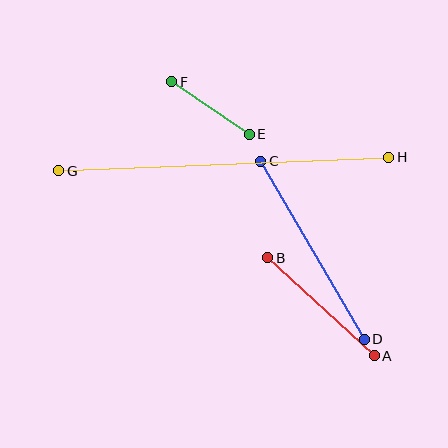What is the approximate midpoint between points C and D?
The midpoint is at approximately (313, 250) pixels.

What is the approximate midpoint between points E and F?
The midpoint is at approximately (210, 108) pixels.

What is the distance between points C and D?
The distance is approximately 206 pixels.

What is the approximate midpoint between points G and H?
The midpoint is at approximately (224, 164) pixels.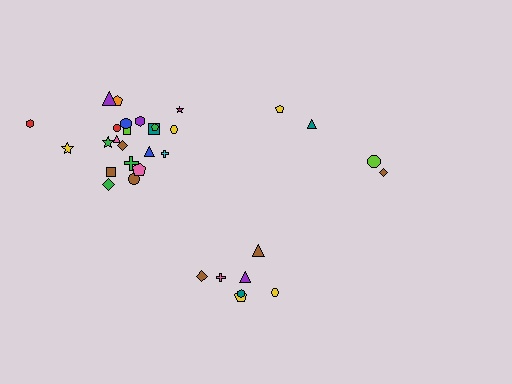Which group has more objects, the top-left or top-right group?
The top-left group.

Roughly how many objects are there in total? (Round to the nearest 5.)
Roughly 35 objects in total.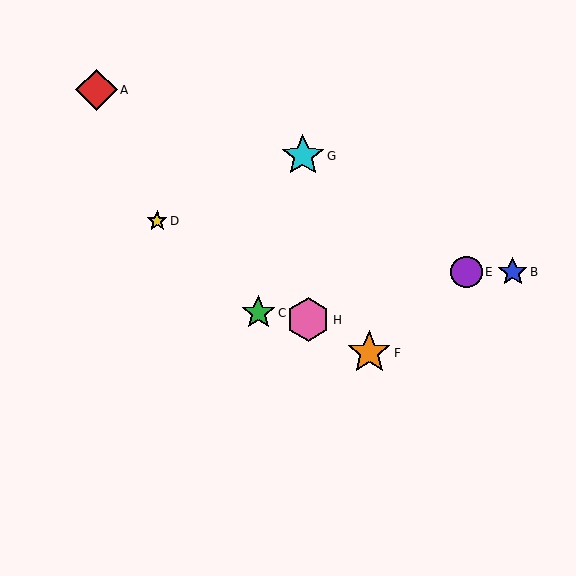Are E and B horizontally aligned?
Yes, both are at y≈272.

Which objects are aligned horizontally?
Objects B, E are aligned horizontally.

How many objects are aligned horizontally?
2 objects (B, E) are aligned horizontally.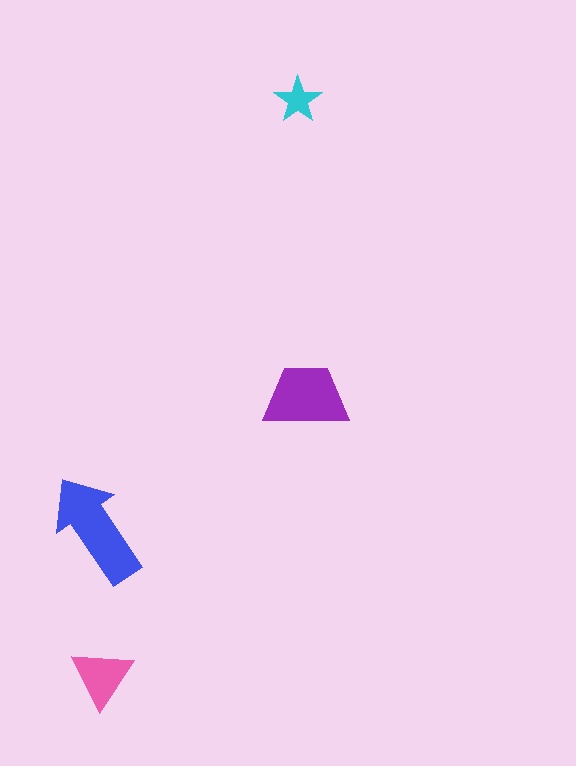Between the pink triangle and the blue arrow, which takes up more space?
The blue arrow.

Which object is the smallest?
The cyan star.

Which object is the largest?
The blue arrow.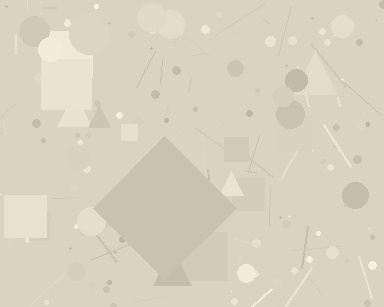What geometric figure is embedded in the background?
A diamond is embedded in the background.